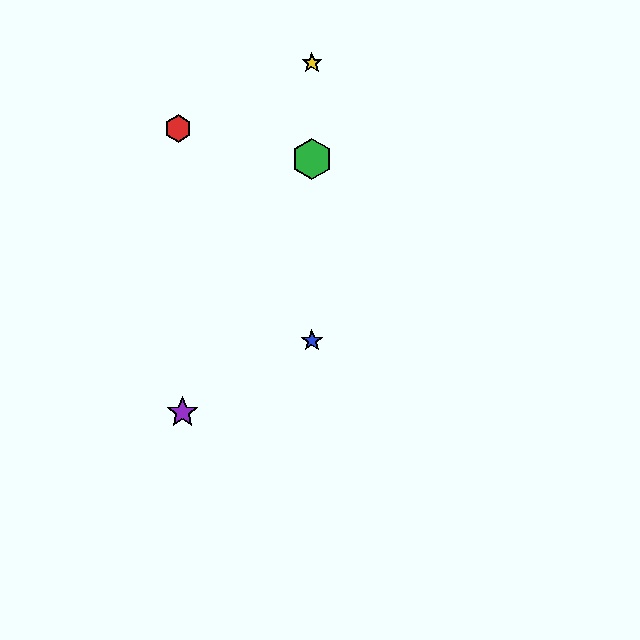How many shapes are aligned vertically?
3 shapes (the blue star, the green hexagon, the yellow star) are aligned vertically.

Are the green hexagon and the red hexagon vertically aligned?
No, the green hexagon is at x≈312 and the red hexagon is at x≈178.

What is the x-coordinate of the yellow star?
The yellow star is at x≈312.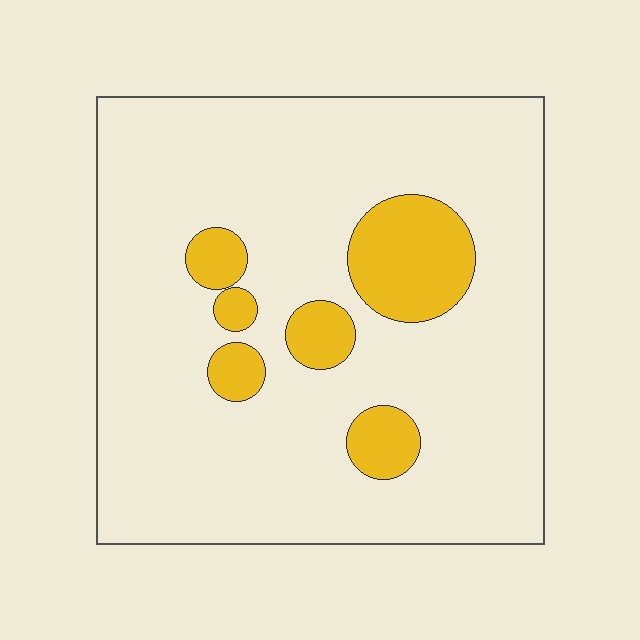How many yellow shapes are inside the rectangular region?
6.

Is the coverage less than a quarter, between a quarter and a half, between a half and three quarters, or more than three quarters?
Less than a quarter.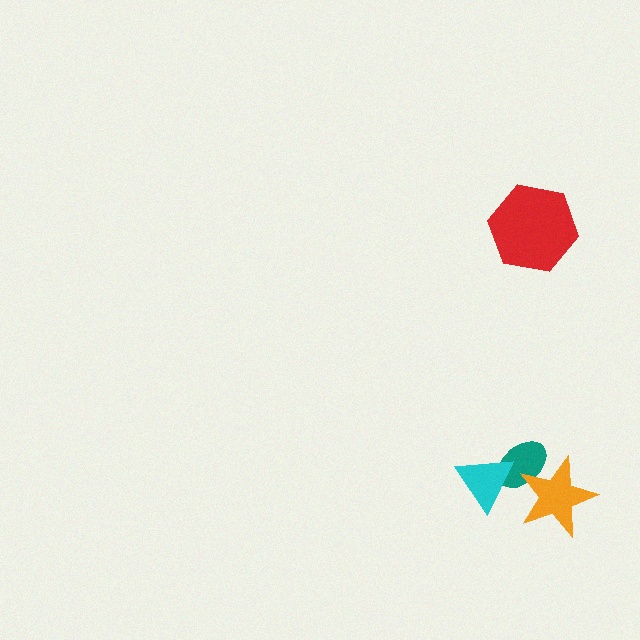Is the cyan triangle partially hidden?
No, no other shape covers it.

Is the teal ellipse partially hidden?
Yes, it is partially covered by another shape.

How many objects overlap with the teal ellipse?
2 objects overlap with the teal ellipse.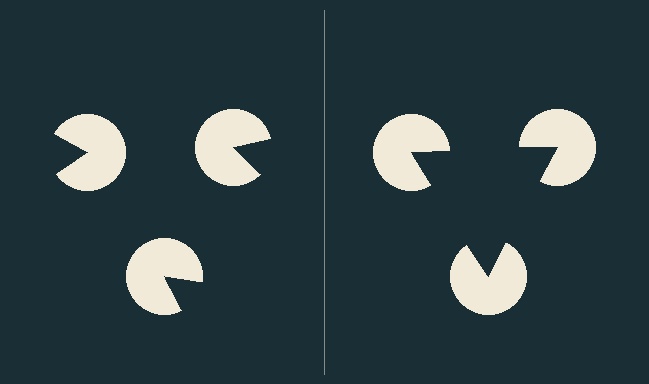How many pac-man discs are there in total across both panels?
6 — 3 on each side.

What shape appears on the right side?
An illusory triangle.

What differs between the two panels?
The pac-man discs are positioned identically on both sides; only the wedge orientations differ. On the right they align to a triangle; on the left they are misaligned.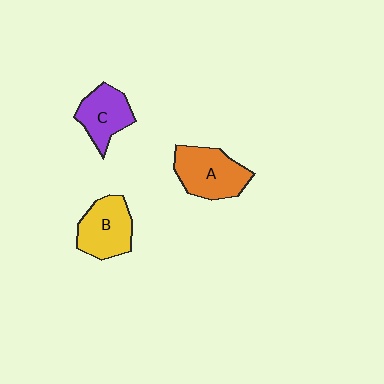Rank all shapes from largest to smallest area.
From largest to smallest: A (orange), B (yellow), C (purple).